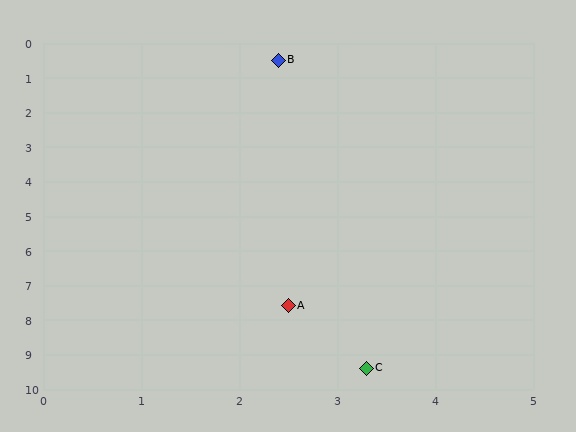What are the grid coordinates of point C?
Point C is at approximately (3.3, 9.4).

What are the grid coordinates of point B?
Point B is at approximately (2.4, 0.5).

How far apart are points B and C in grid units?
Points B and C are about 8.9 grid units apart.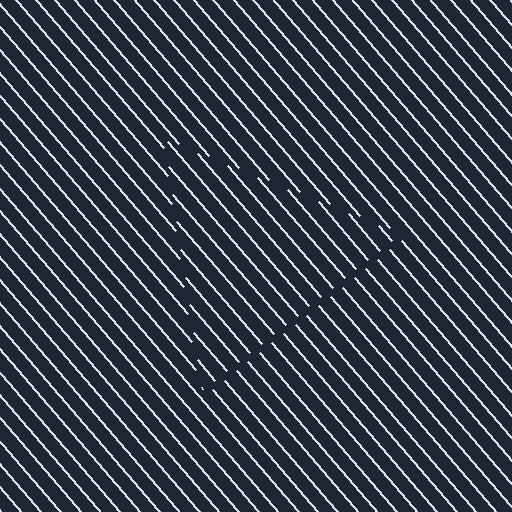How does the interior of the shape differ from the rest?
The interior of the shape contains the same grating, shifted by half a period — the contour is defined by the phase discontinuity where line-ends from the inner and outer gratings abut.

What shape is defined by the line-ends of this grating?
An illusory triangle. The interior of the shape contains the same grating, shifted by half a period — the contour is defined by the phase discontinuity where line-ends from the inner and outer gratings abut.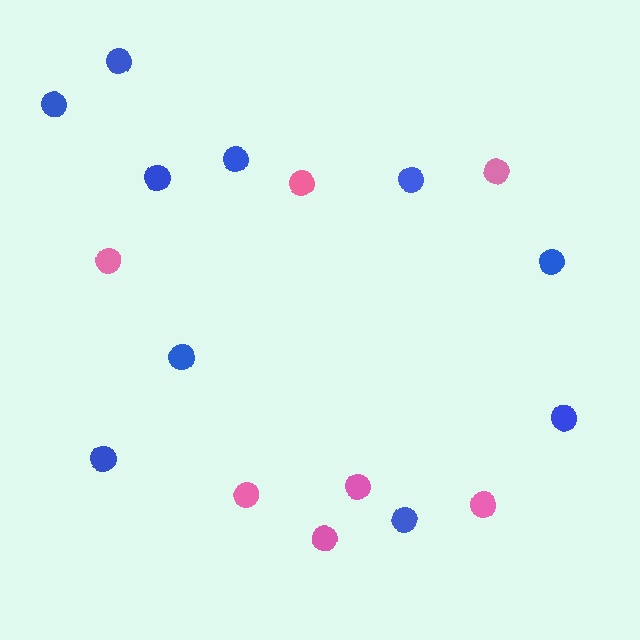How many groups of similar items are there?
There are 2 groups: one group of blue circles (10) and one group of pink circles (7).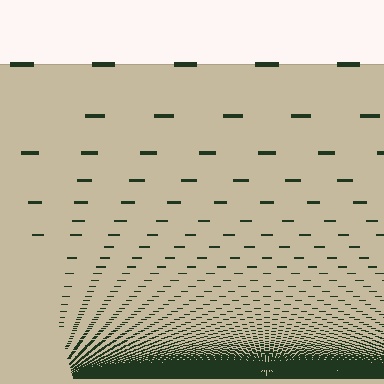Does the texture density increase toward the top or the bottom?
Density increases toward the bottom.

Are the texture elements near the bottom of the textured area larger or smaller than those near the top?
Smaller. The gradient is inverted — elements near the bottom are smaller and denser.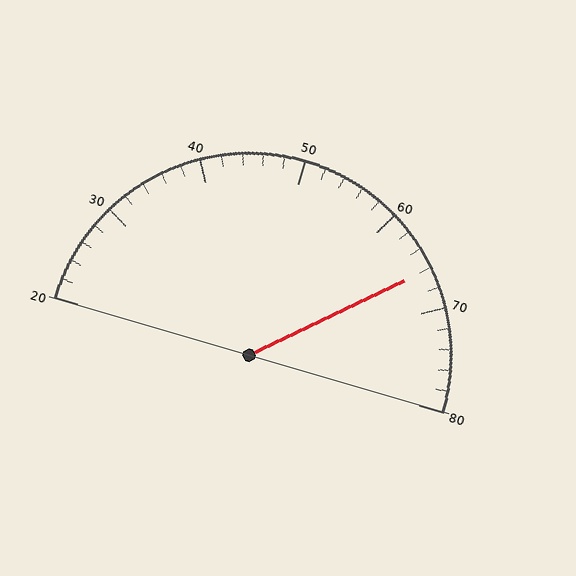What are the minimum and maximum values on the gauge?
The gauge ranges from 20 to 80.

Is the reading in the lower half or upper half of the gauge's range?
The reading is in the upper half of the range (20 to 80).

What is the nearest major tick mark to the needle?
The nearest major tick mark is 70.